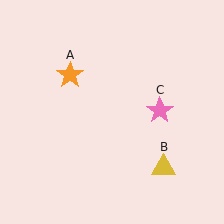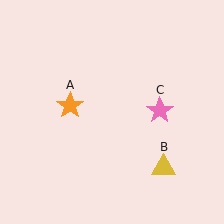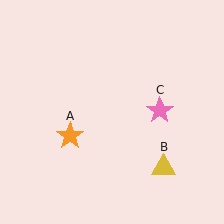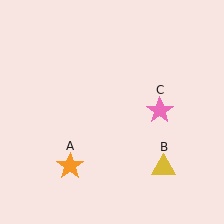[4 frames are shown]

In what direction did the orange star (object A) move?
The orange star (object A) moved down.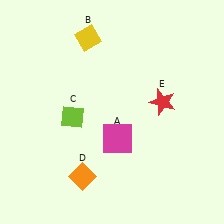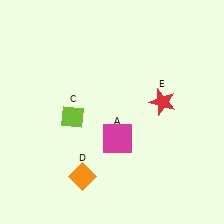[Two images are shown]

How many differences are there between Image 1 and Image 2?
There is 1 difference between the two images.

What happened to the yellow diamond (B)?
The yellow diamond (B) was removed in Image 2. It was in the top-left area of Image 1.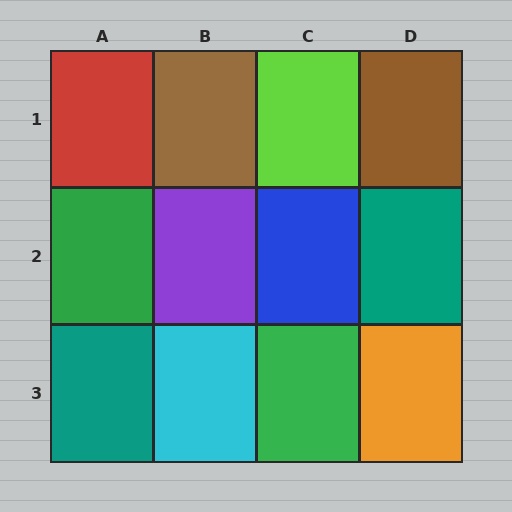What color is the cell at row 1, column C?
Lime.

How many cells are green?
2 cells are green.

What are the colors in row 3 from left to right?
Teal, cyan, green, orange.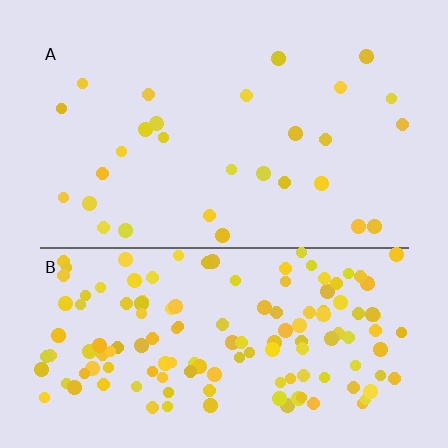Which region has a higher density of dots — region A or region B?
B (the bottom).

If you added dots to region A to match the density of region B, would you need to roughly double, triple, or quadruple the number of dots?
Approximately quadruple.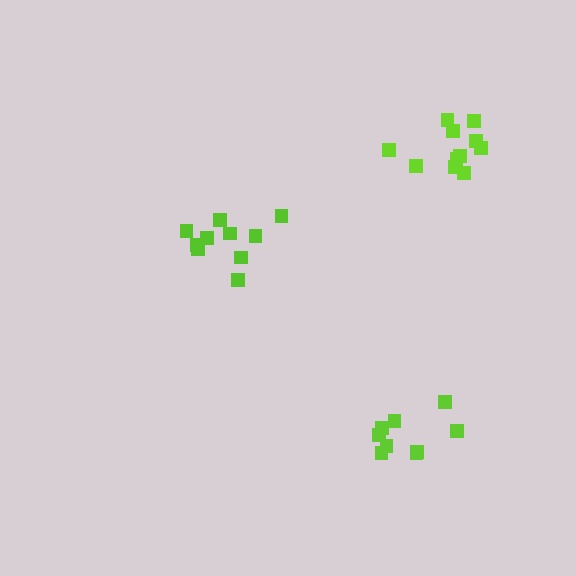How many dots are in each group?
Group 1: 10 dots, Group 2: 9 dots, Group 3: 11 dots (30 total).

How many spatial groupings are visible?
There are 3 spatial groupings.